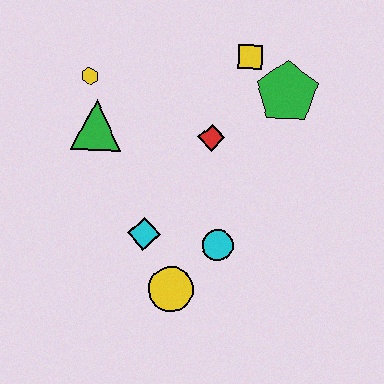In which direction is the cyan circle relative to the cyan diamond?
The cyan circle is to the right of the cyan diamond.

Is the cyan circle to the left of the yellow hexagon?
No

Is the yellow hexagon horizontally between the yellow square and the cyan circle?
No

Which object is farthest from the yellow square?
The yellow circle is farthest from the yellow square.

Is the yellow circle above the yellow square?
No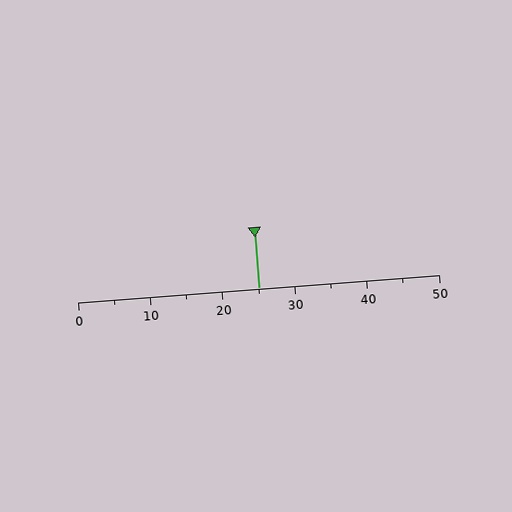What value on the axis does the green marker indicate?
The marker indicates approximately 25.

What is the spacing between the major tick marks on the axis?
The major ticks are spaced 10 apart.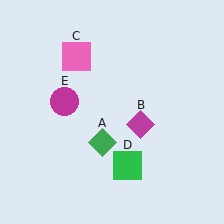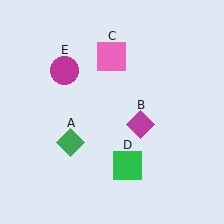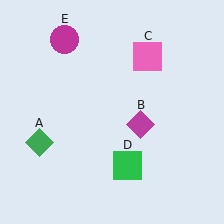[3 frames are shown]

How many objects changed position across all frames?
3 objects changed position: green diamond (object A), pink square (object C), magenta circle (object E).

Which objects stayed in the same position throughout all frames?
Magenta diamond (object B) and green square (object D) remained stationary.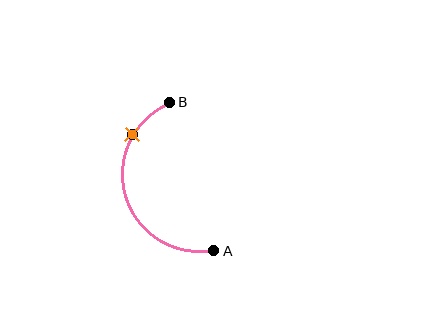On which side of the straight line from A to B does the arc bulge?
The arc bulges to the left of the straight line connecting A and B.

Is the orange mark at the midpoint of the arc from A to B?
No. The orange mark lies on the arc but is closer to endpoint B. The arc midpoint would be at the point on the curve equidistant along the arc from both A and B.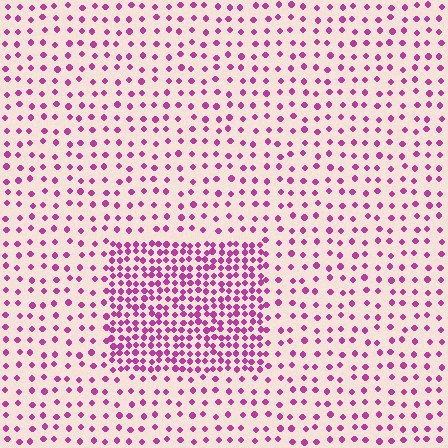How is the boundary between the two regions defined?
The boundary is defined by a change in element density (approximately 2.6x ratio). All elements are the same color, size, and shape.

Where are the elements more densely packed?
The elements are more densely packed inside the rectangle boundary.